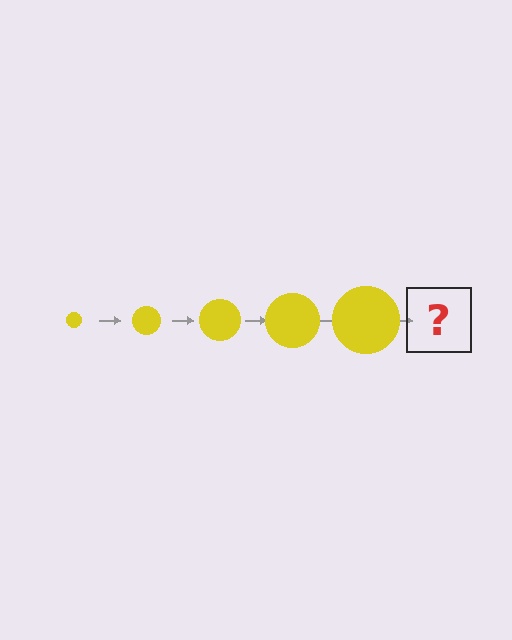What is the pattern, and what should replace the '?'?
The pattern is that the circle gets progressively larger each step. The '?' should be a yellow circle, larger than the previous one.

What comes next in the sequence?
The next element should be a yellow circle, larger than the previous one.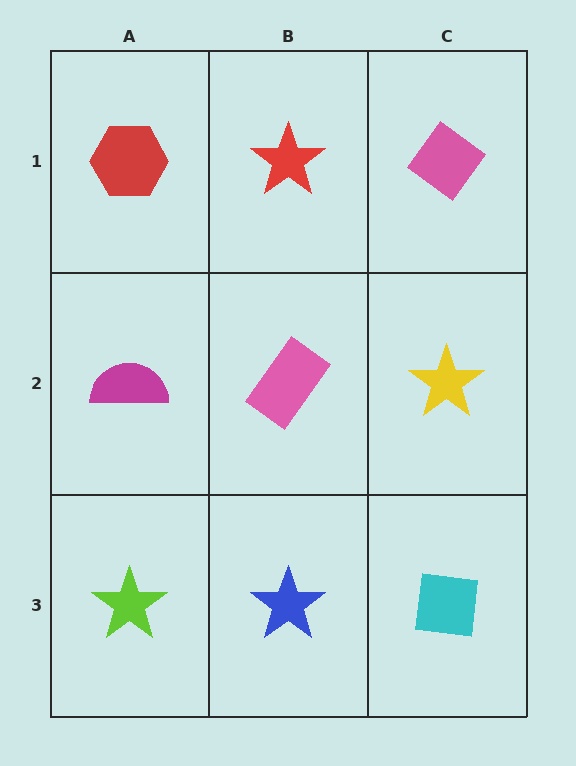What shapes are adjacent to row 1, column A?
A magenta semicircle (row 2, column A), a red star (row 1, column B).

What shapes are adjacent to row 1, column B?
A pink rectangle (row 2, column B), a red hexagon (row 1, column A), a pink diamond (row 1, column C).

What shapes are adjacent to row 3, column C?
A yellow star (row 2, column C), a blue star (row 3, column B).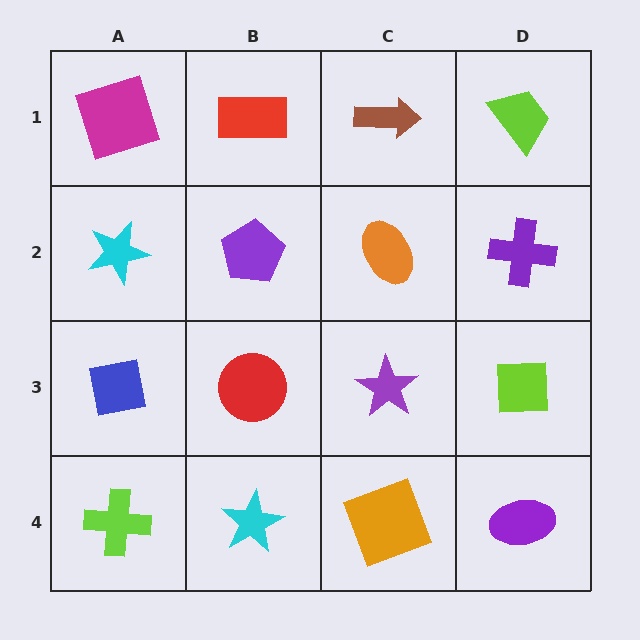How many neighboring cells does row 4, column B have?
3.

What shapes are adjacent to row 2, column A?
A magenta square (row 1, column A), a blue square (row 3, column A), a purple pentagon (row 2, column B).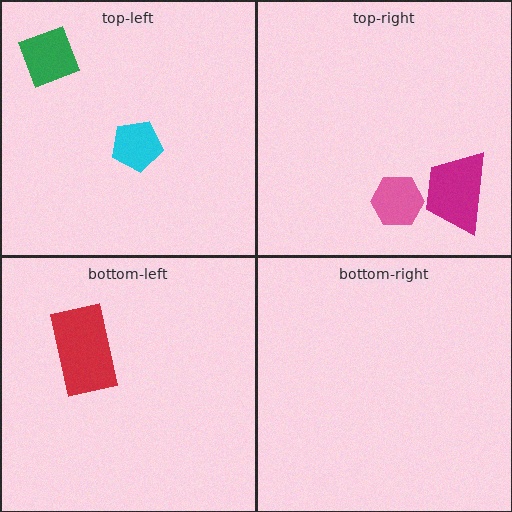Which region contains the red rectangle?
The bottom-left region.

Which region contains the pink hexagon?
The top-right region.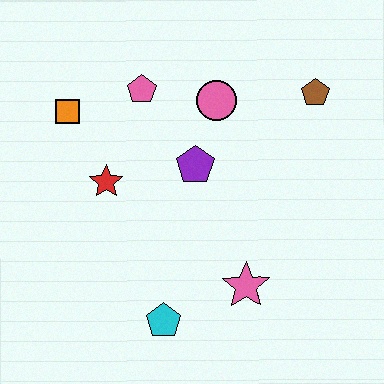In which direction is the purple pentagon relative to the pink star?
The purple pentagon is above the pink star.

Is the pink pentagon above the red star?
Yes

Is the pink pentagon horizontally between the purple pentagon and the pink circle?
No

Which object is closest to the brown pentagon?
The pink circle is closest to the brown pentagon.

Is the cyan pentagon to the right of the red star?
Yes